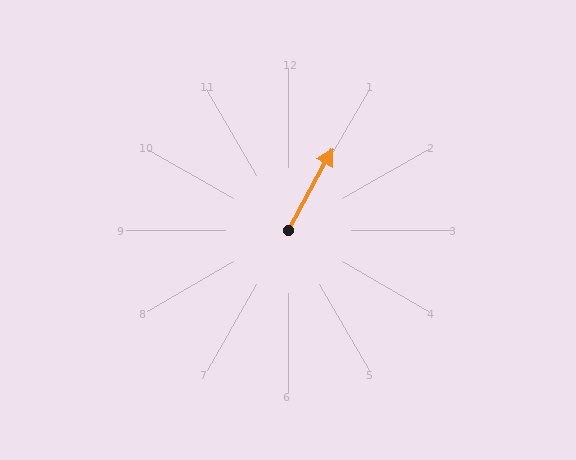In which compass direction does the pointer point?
Northeast.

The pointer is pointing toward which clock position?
Roughly 1 o'clock.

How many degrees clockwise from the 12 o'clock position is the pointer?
Approximately 29 degrees.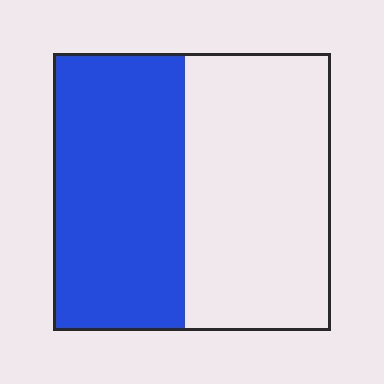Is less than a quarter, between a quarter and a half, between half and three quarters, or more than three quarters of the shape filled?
Between a quarter and a half.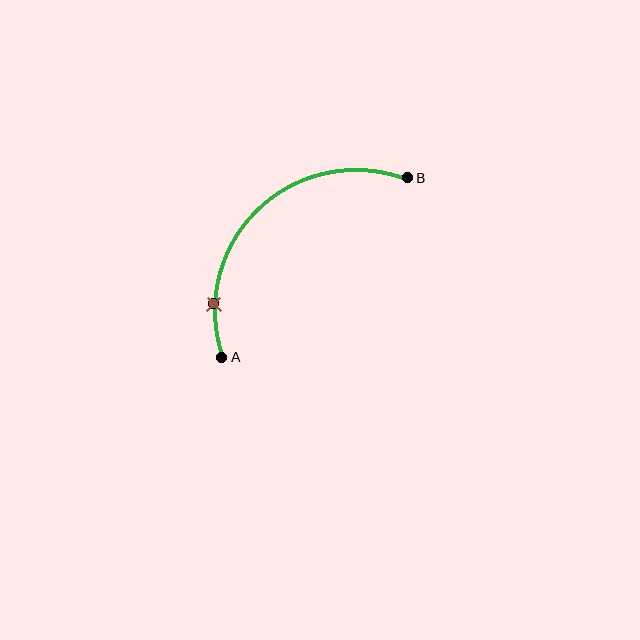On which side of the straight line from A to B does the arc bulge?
The arc bulges above and to the left of the straight line connecting A and B.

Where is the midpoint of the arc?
The arc midpoint is the point on the curve farthest from the straight line joining A and B. It sits above and to the left of that line.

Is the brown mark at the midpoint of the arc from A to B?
No. The brown mark lies on the arc but is closer to endpoint A. The arc midpoint would be at the point on the curve equidistant along the arc from both A and B.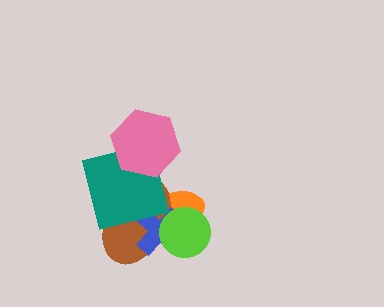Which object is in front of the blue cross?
The lime circle is in front of the blue cross.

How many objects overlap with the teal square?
3 objects overlap with the teal square.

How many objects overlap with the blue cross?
3 objects overlap with the blue cross.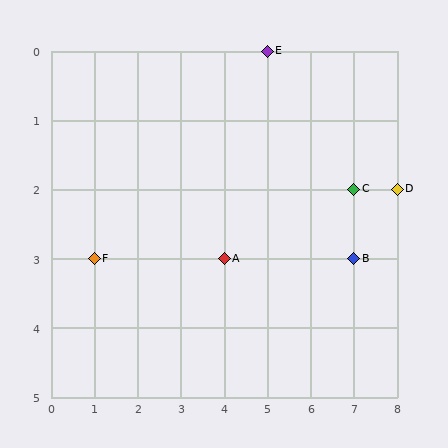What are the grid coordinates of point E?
Point E is at grid coordinates (5, 0).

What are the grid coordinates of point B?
Point B is at grid coordinates (7, 3).